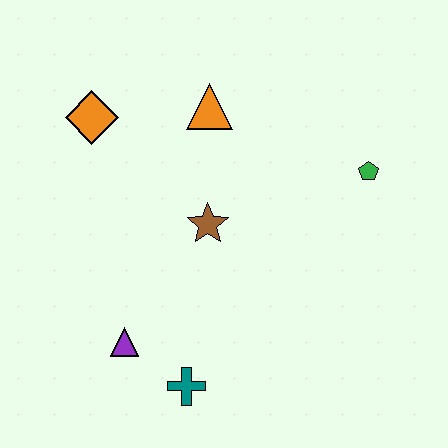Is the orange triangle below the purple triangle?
No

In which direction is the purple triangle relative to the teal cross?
The purple triangle is to the left of the teal cross.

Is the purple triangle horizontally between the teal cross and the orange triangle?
No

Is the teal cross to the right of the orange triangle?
No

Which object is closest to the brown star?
The orange triangle is closest to the brown star.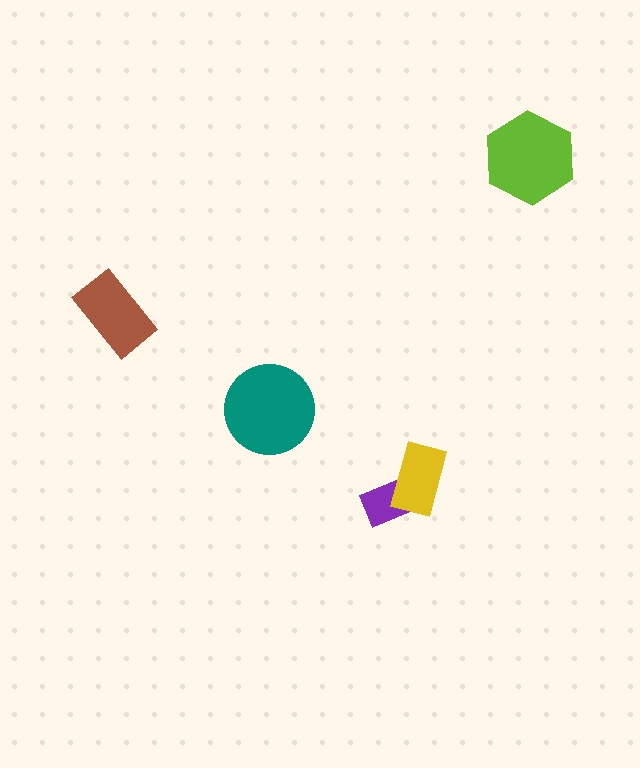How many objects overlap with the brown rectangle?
0 objects overlap with the brown rectangle.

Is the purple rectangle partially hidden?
Yes, it is partially covered by another shape.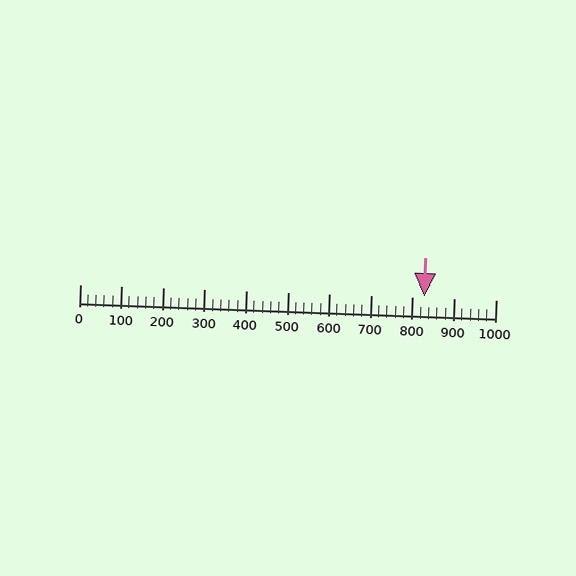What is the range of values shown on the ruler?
The ruler shows values from 0 to 1000.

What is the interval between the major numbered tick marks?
The major tick marks are spaced 100 units apart.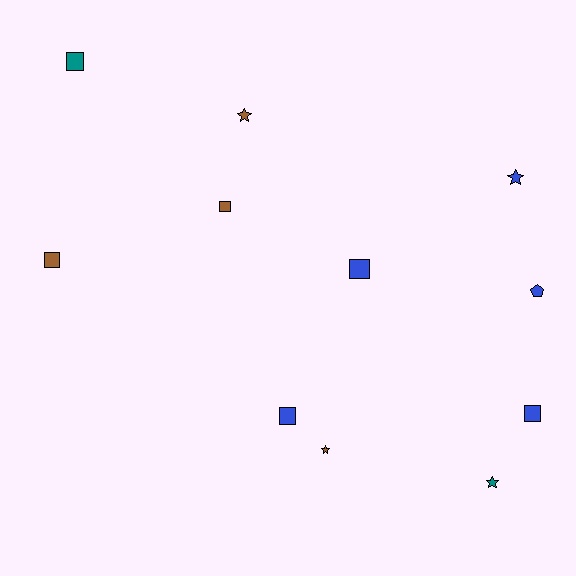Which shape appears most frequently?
Square, with 6 objects.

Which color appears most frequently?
Blue, with 5 objects.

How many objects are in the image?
There are 11 objects.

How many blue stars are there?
There is 1 blue star.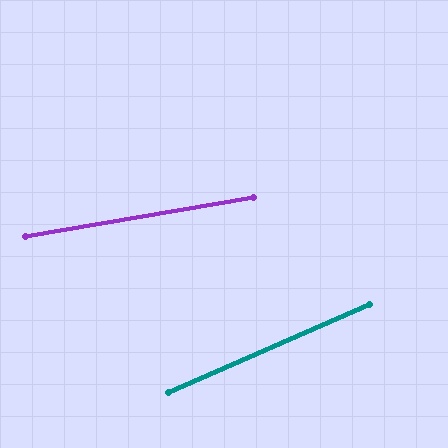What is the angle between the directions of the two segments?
Approximately 14 degrees.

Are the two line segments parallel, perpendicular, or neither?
Neither parallel nor perpendicular — they differ by about 14°.